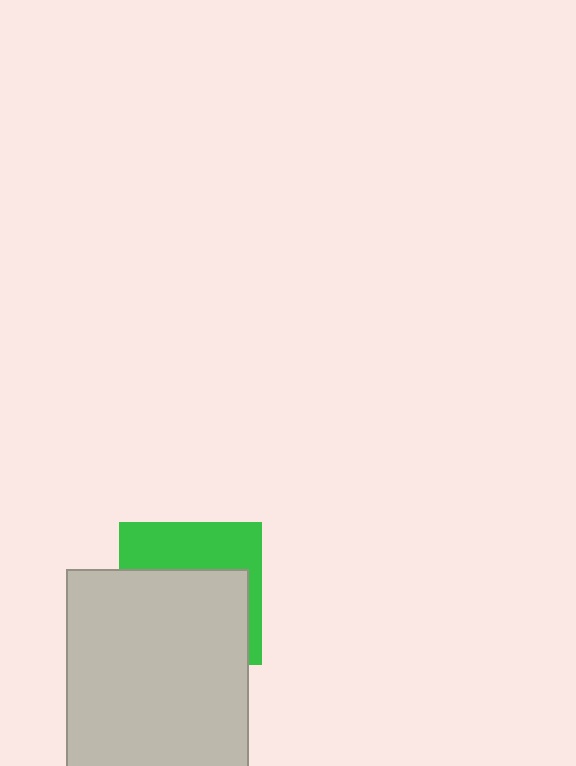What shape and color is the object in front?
The object in front is a light gray rectangle.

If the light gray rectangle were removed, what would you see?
You would see the complete green square.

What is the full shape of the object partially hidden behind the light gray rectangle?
The partially hidden object is a green square.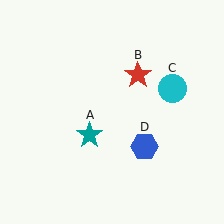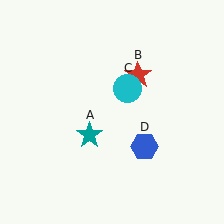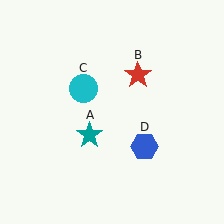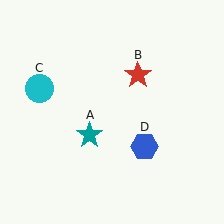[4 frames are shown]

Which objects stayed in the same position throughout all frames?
Teal star (object A) and red star (object B) and blue hexagon (object D) remained stationary.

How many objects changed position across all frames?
1 object changed position: cyan circle (object C).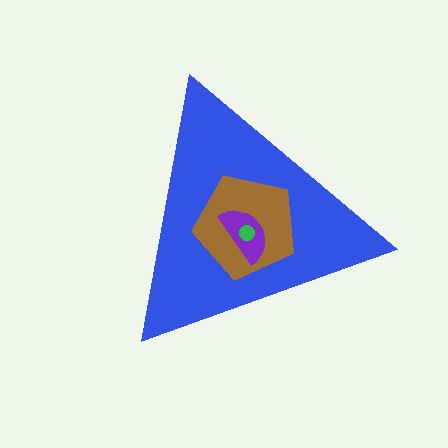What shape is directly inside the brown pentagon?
The purple semicircle.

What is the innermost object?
The green circle.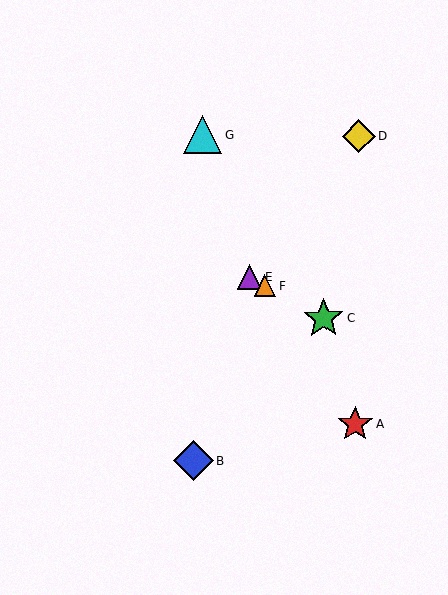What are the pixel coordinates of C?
Object C is at (324, 318).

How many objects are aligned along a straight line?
3 objects (C, E, F) are aligned along a straight line.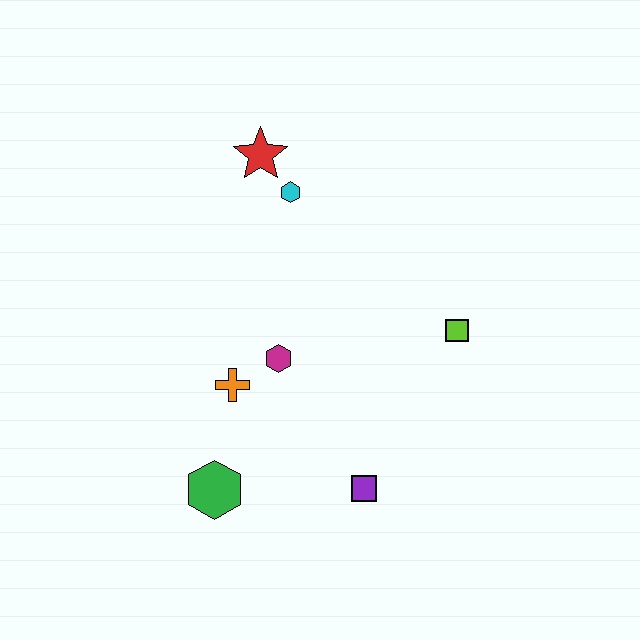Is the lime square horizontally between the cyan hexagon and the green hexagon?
No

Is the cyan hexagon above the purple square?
Yes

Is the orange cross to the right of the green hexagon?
Yes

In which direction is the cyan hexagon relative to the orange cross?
The cyan hexagon is above the orange cross.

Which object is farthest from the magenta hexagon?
The red star is farthest from the magenta hexagon.